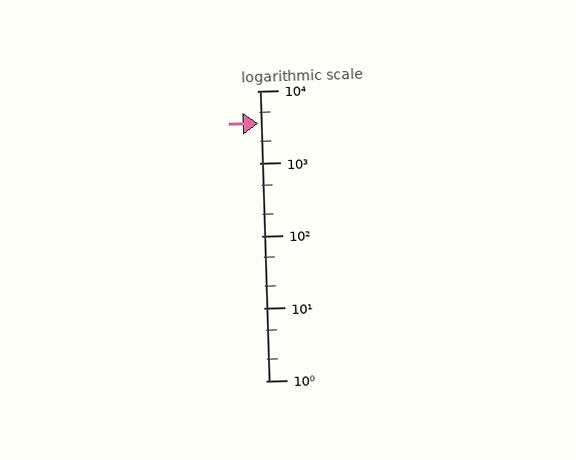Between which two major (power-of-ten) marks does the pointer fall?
The pointer is between 1000 and 10000.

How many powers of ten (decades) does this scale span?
The scale spans 4 decades, from 1 to 10000.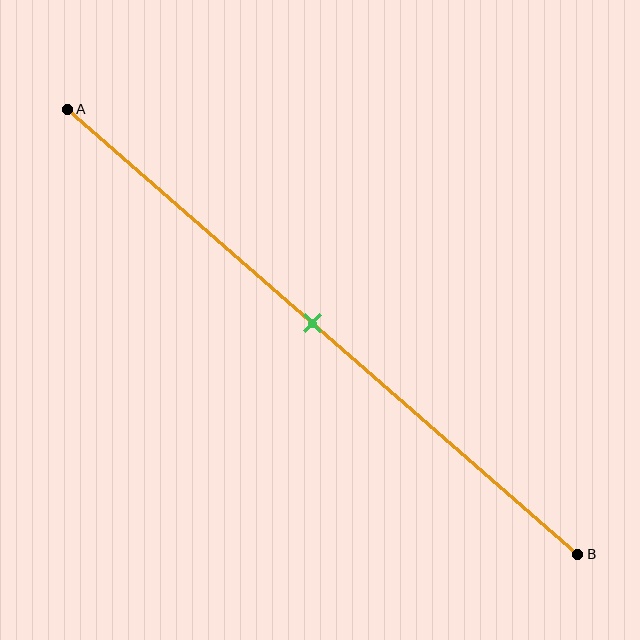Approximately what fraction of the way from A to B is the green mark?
The green mark is approximately 50% of the way from A to B.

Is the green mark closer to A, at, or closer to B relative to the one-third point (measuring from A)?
The green mark is closer to point B than the one-third point of segment AB.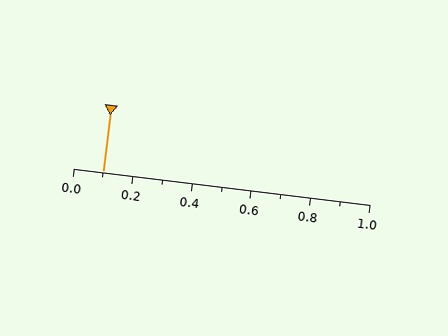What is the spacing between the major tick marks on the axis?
The major ticks are spaced 0.2 apart.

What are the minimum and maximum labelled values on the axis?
The axis runs from 0.0 to 1.0.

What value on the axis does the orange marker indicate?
The marker indicates approximately 0.1.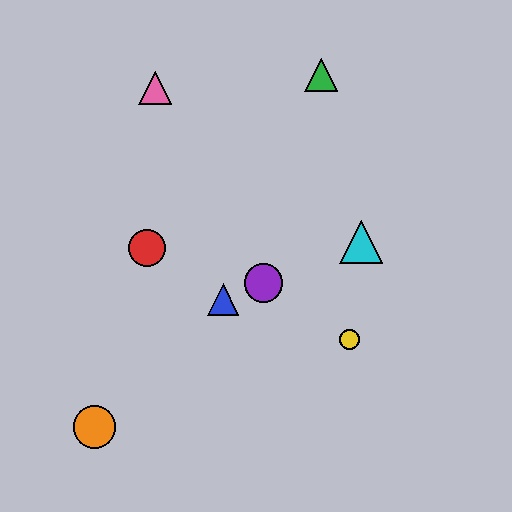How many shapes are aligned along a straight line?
3 shapes (the blue triangle, the purple circle, the cyan triangle) are aligned along a straight line.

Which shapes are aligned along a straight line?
The blue triangle, the purple circle, the cyan triangle are aligned along a straight line.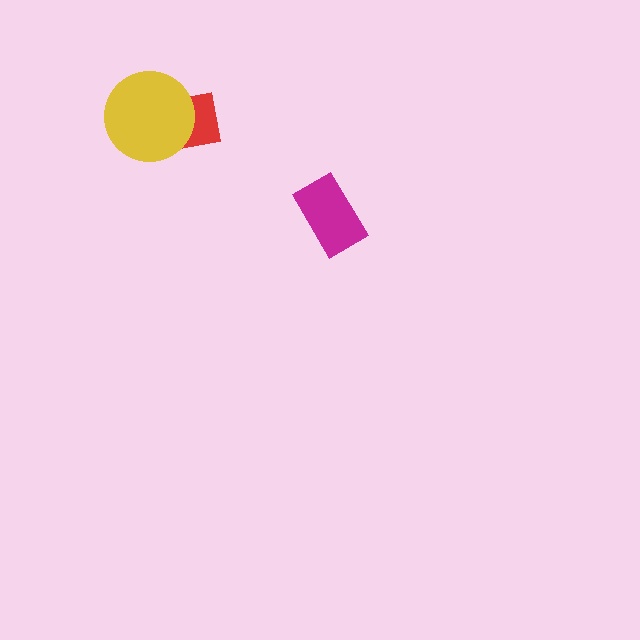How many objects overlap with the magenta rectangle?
0 objects overlap with the magenta rectangle.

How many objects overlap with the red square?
1 object overlaps with the red square.